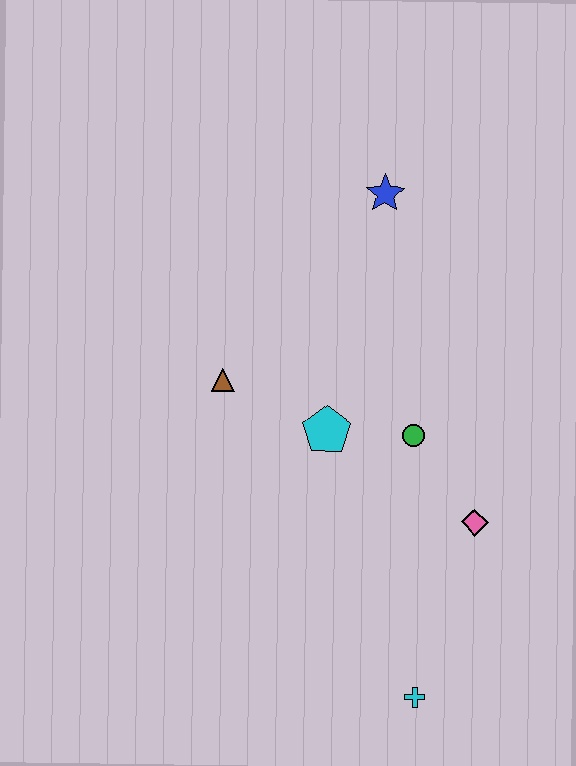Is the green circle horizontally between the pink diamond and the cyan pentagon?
Yes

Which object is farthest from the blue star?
The cyan cross is farthest from the blue star.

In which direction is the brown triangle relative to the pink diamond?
The brown triangle is to the left of the pink diamond.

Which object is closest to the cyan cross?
The pink diamond is closest to the cyan cross.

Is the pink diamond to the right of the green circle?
Yes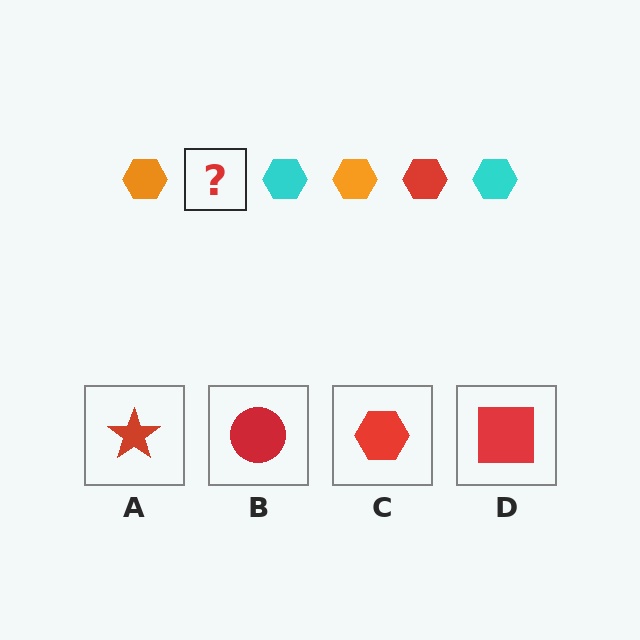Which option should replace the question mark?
Option C.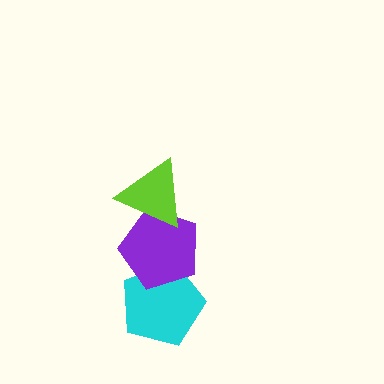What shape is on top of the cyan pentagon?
The purple pentagon is on top of the cyan pentagon.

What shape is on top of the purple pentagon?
The lime triangle is on top of the purple pentagon.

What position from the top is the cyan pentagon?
The cyan pentagon is 3rd from the top.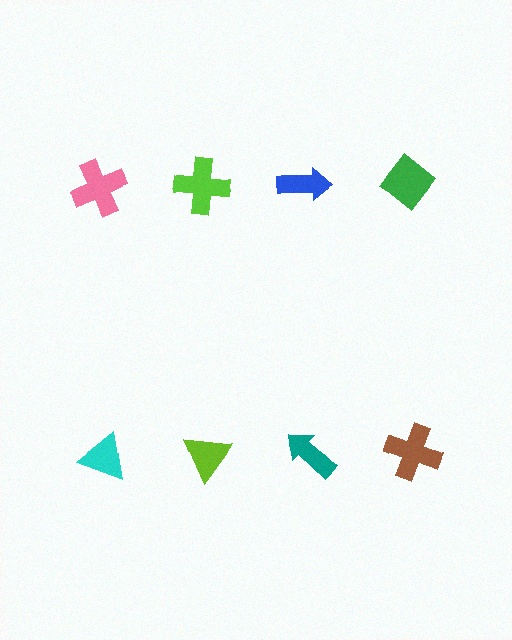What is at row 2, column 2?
A lime triangle.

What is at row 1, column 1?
A pink cross.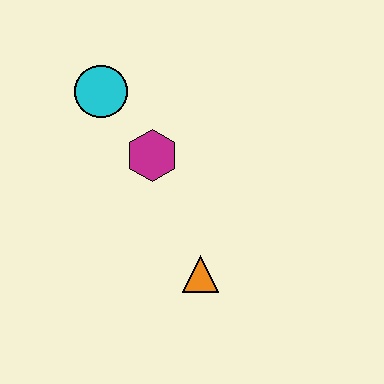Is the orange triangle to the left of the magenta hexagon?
No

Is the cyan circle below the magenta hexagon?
No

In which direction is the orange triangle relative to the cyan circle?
The orange triangle is below the cyan circle.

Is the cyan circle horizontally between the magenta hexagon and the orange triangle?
No